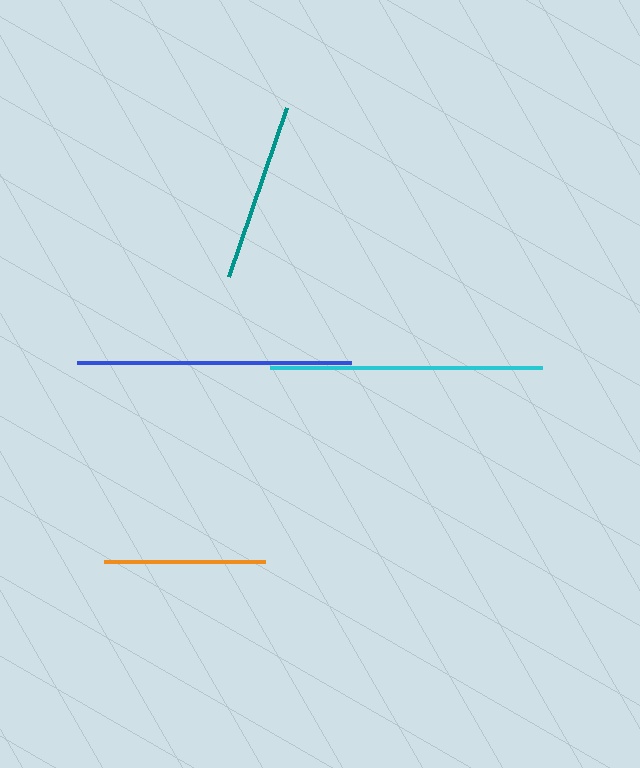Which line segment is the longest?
The blue line is the longest at approximately 274 pixels.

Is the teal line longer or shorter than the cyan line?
The cyan line is longer than the teal line.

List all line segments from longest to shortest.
From longest to shortest: blue, cyan, teal, orange.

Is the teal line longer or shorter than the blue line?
The blue line is longer than the teal line.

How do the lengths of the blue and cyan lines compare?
The blue and cyan lines are approximately the same length.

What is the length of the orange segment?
The orange segment is approximately 161 pixels long.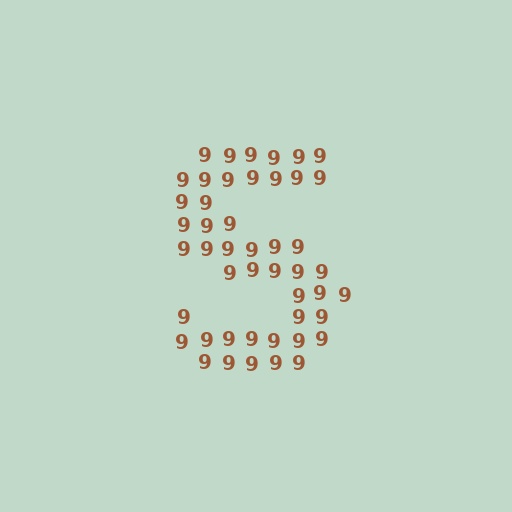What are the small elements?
The small elements are digit 9's.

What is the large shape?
The large shape is the letter S.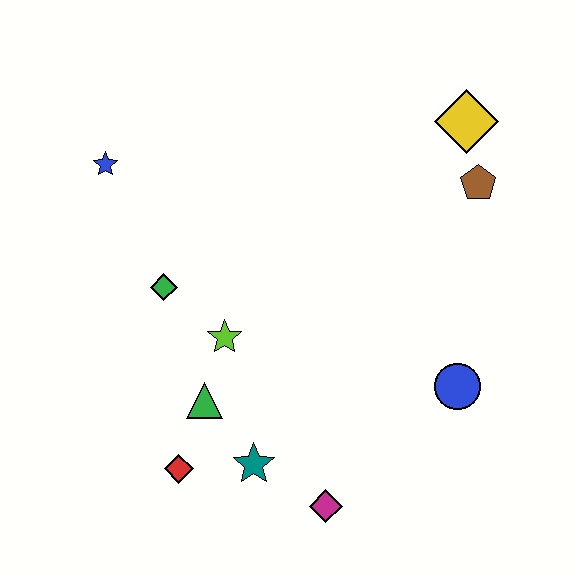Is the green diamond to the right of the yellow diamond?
No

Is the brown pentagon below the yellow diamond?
Yes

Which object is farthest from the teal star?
The yellow diamond is farthest from the teal star.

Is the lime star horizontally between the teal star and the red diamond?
Yes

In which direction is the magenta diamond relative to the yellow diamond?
The magenta diamond is below the yellow diamond.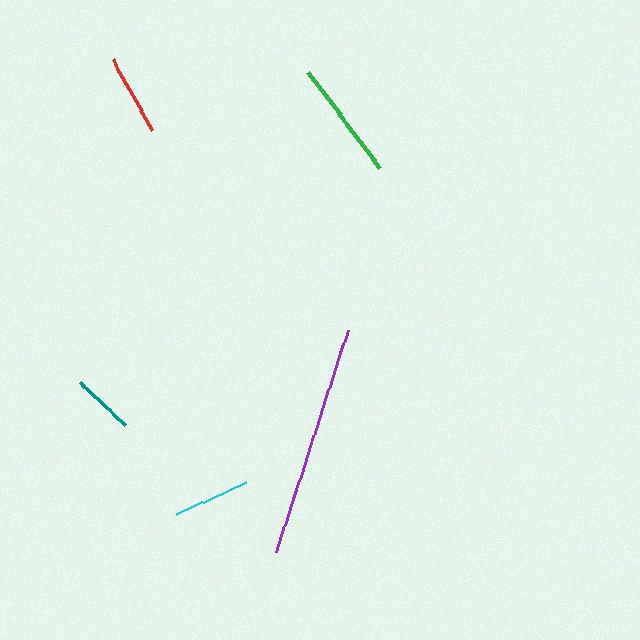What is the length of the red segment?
The red segment is approximately 80 pixels long.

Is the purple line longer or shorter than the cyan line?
The purple line is longer than the cyan line.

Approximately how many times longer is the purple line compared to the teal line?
The purple line is approximately 3.7 times the length of the teal line.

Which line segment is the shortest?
The teal line is the shortest at approximately 63 pixels.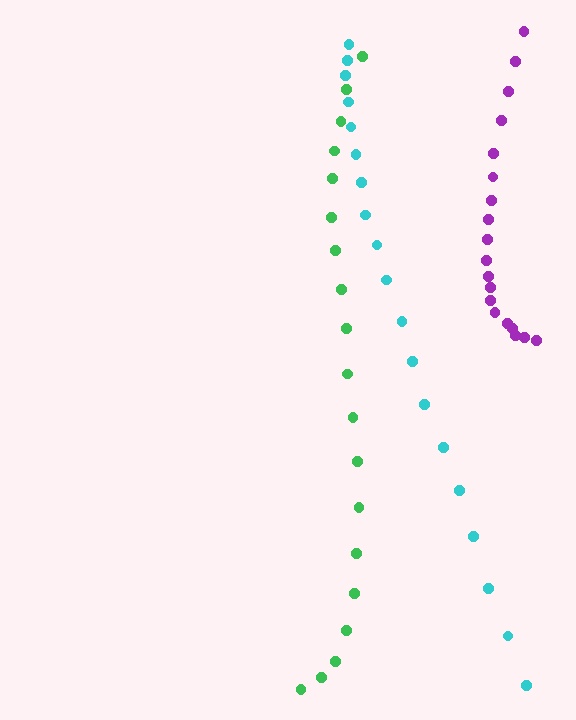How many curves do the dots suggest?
There are 3 distinct paths.